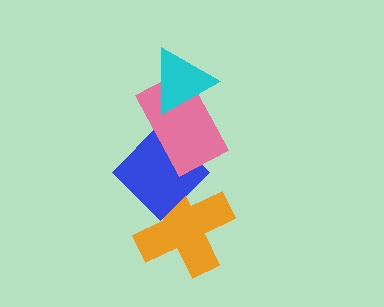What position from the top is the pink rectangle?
The pink rectangle is 2nd from the top.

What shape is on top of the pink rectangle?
The cyan triangle is on top of the pink rectangle.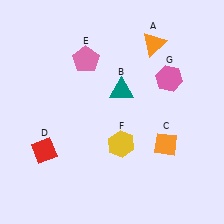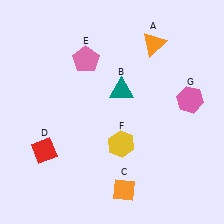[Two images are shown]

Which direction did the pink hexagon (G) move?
The pink hexagon (G) moved down.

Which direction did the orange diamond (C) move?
The orange diamond (C) moved down.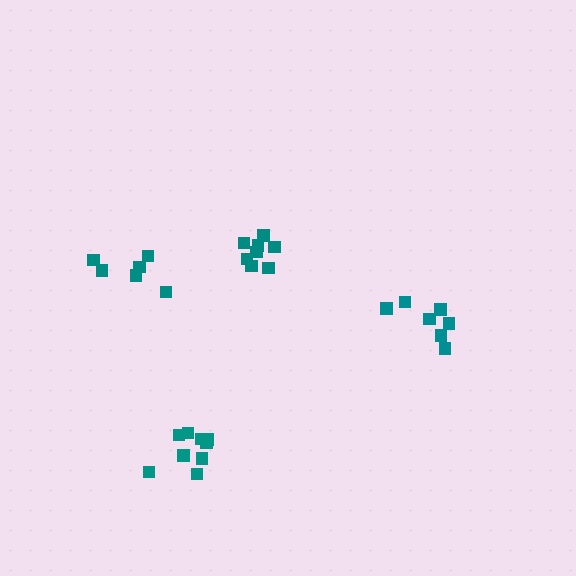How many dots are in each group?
Group 1: 6 dots, Group 2: 8 dots, Group 3: 9 dots, Group 4: 7 dots (30 total).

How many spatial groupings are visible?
There are 4 spatial groupings.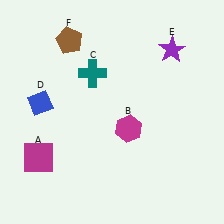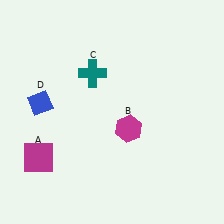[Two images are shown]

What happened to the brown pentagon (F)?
The brown pentagon (F) was removed in Image 2. It was in the top-left area of Image 1.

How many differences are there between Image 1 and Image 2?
There are 2 differences between the two images.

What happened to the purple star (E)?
The purple star (E) was removed in Image 2. It was in the top-right area of Image 1.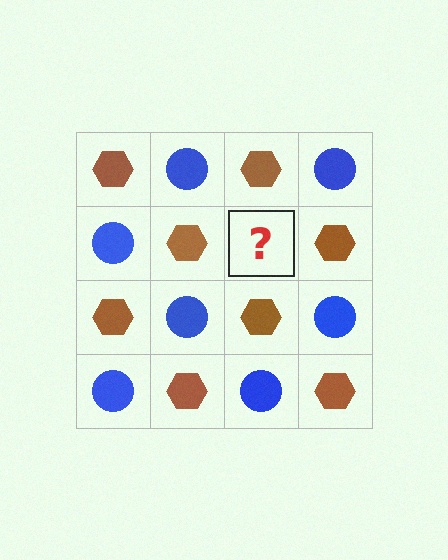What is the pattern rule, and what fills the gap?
The rule is that it alternates brown hexagon and blue circle in a checkerboard pattern. The gap should be filled with a blue circle.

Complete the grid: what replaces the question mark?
The question mark should be replaced with a blue circle.